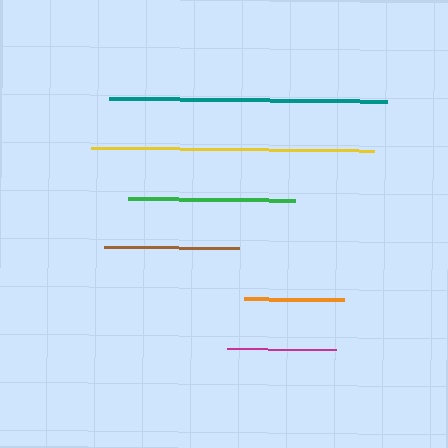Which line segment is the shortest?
The orange line is the shortest at approximately 101 pixels.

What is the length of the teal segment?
The teal segment is approximately 278 pixels long.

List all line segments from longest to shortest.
From longest to shortest: yellow, teal, green, brown, magenta, orange.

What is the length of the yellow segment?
The yellow segment is approximately 282 pixels long.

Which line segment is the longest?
The yellow line is the longest at approximately 282 pixels.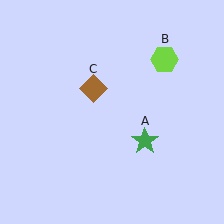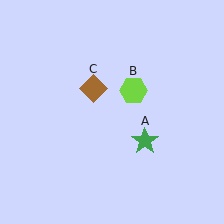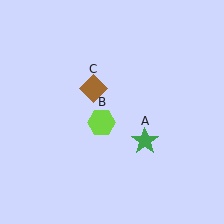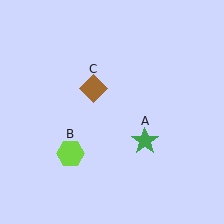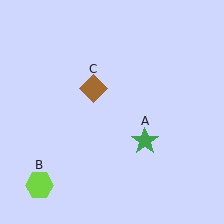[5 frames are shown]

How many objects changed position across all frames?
1 object changed position: lime hexagon (object B).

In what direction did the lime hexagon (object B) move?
The lime hexagon (object B) moved down and to the left.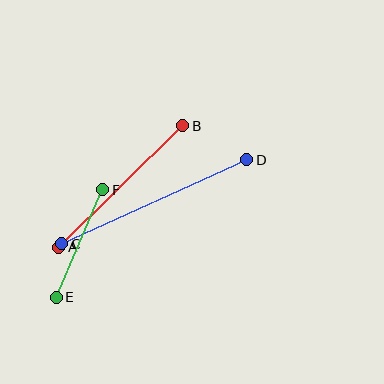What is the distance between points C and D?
The distance is approximately 203 pixels.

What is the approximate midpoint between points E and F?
The midpoint is at approximately (79, 243) pixels.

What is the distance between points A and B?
The distance is approximately 174 pixels.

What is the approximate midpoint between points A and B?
The midpoint is at approximately (121, 187) pixels.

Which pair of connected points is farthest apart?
Points C and D are farthest apart.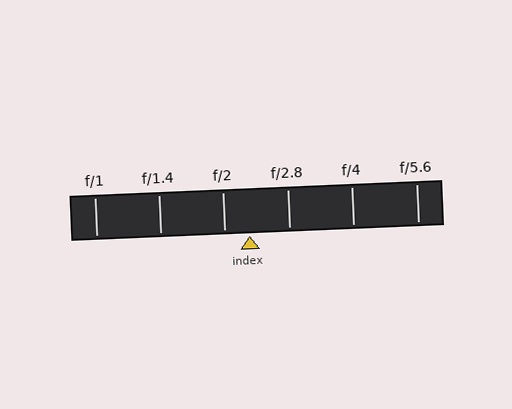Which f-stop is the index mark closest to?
The index mark is closest to f/2.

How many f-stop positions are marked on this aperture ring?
There are 6 f-stop positions marked.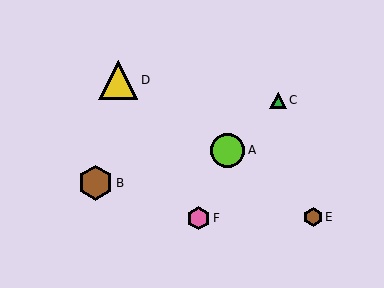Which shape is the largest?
The yellow triangle (labeled D) is the largest.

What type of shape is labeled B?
Shape B is a brown hexagon.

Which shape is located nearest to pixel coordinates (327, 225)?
The brown hexagon (labeled E) at (313, 217) is nearest to that location.